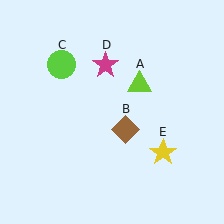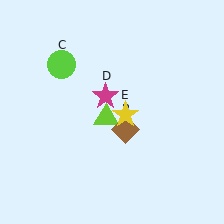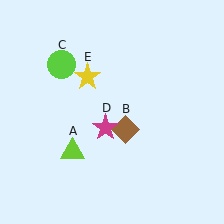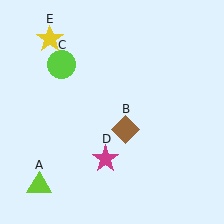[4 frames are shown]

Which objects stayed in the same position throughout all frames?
Brown diamond (object B) and lime circle (object C) remained stationary.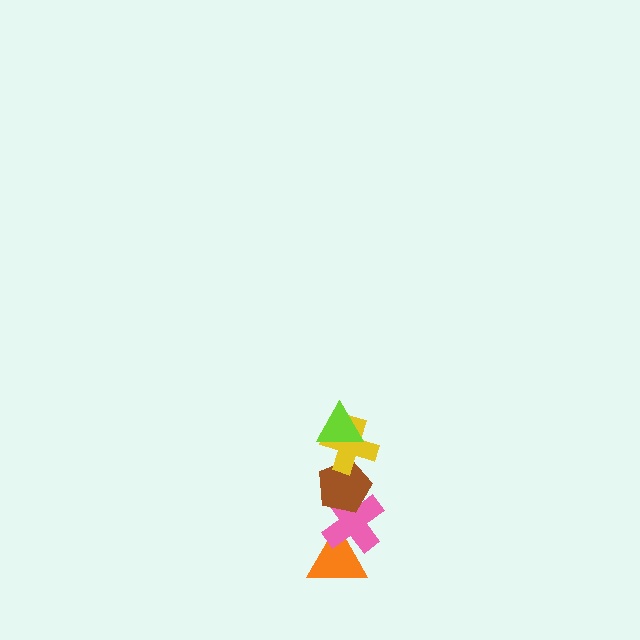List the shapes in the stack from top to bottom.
From top to bottom: the lime triangle, the yellow cross, the brown pentagon, the pink cross, the orange triangle.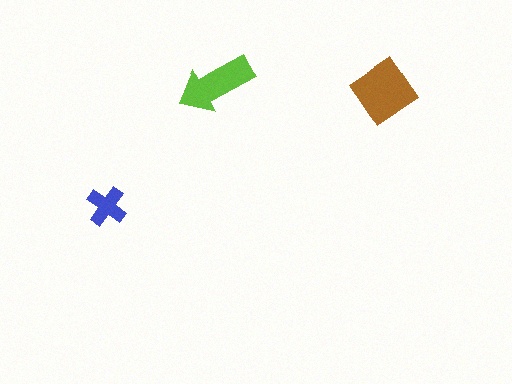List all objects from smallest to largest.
The blue cross, the lime arrow, the brown diamond.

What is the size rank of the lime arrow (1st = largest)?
2nd.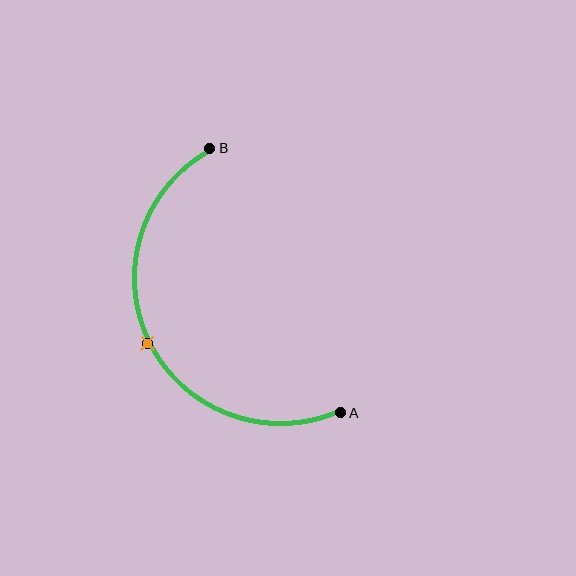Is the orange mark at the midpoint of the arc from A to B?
Yes. The orange mark lies on the arc at equal arc-length from both A and B — it is the arc midpoint.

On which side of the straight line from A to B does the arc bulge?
The arc bulges to the left of the straight line connecting A and B.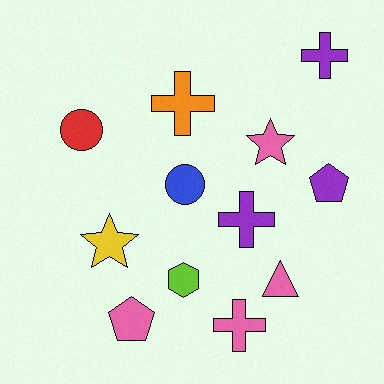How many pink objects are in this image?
There are 4 pink objects.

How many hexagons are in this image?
There is 1 hexagon.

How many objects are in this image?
There are 12 objects.